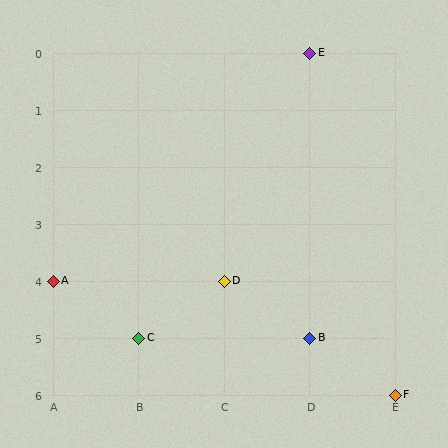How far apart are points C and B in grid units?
Points C and B are 2 columns apart.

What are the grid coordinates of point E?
Point E is at grid coordinates (D, 0).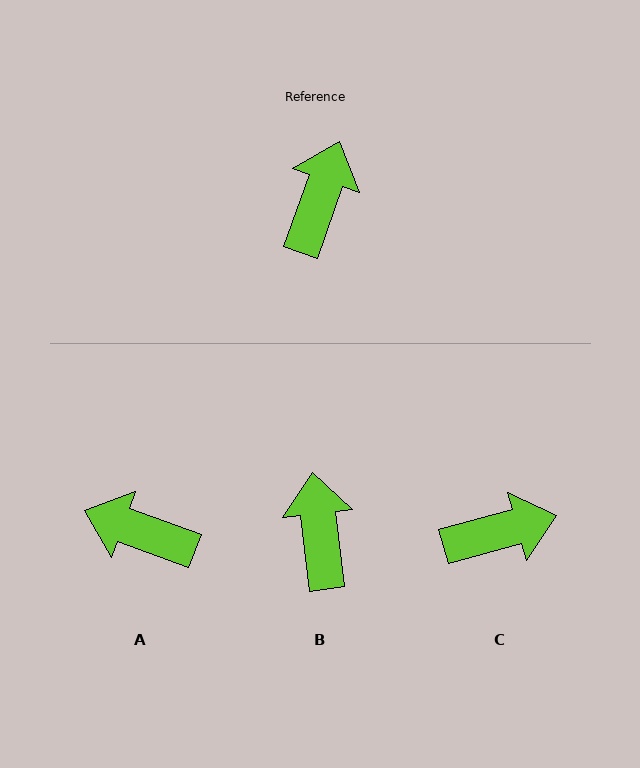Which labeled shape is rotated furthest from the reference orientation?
A, about 89 degrees away.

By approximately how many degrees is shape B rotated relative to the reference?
Approximately 27 degrees counter-clockwise.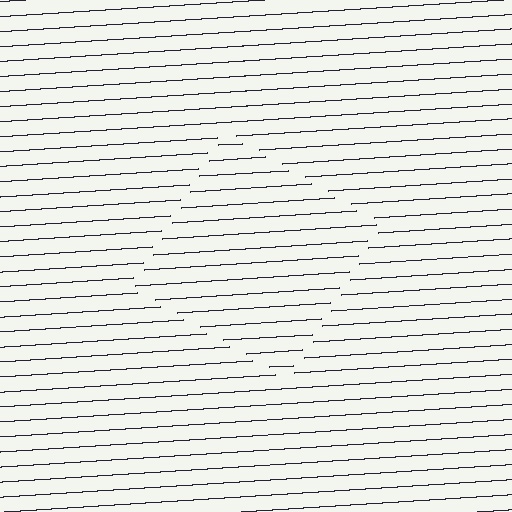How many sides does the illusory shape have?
4 sides — the line-ends trace a square.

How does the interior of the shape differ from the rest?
The interior of the shape contains the same grating, shifted by half a period — the contour is defined by the phase discontinuity where line-ends from the inner and outer gratings abut.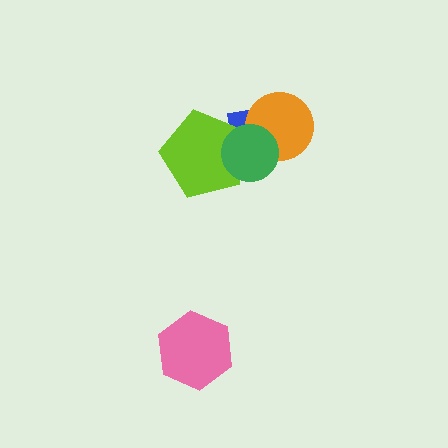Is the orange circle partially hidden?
Yes, it is partially covered by another shape.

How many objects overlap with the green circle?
3 objects overlap with the green circle.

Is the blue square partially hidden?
Yes, it is partially covered by another shape.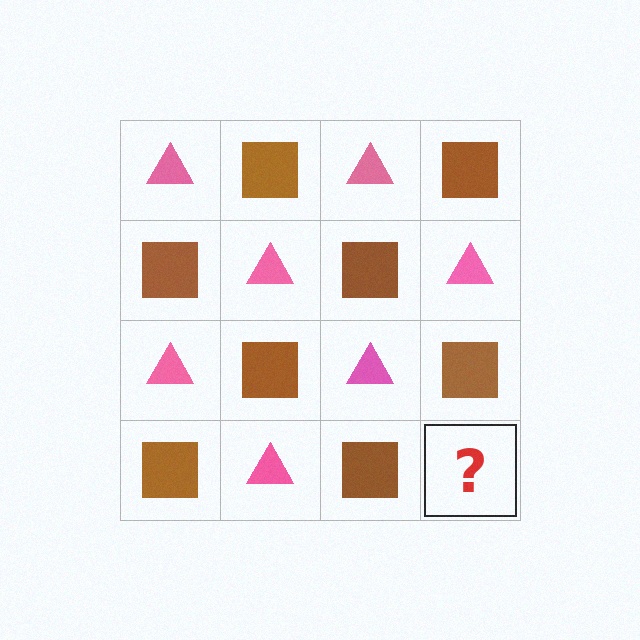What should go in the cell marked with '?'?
The missing cell should contain a pink triangle.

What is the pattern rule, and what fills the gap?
The rule is that it alternates pink triangle and brown square in a checkerboard pattern. The gap should be filled with a pink triangle.